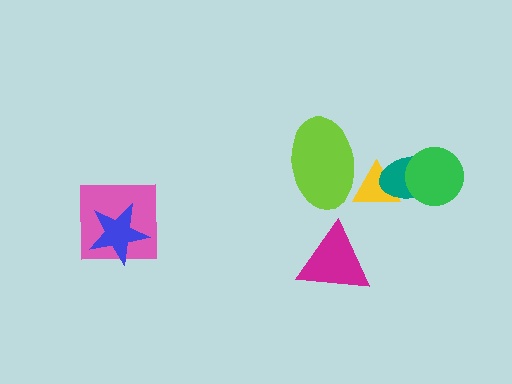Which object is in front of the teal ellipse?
The green circle is in front of the teal ellipse.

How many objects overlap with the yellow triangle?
2 objects overlap with the yellow triangle.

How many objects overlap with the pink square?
1 object overlaps with the pink square.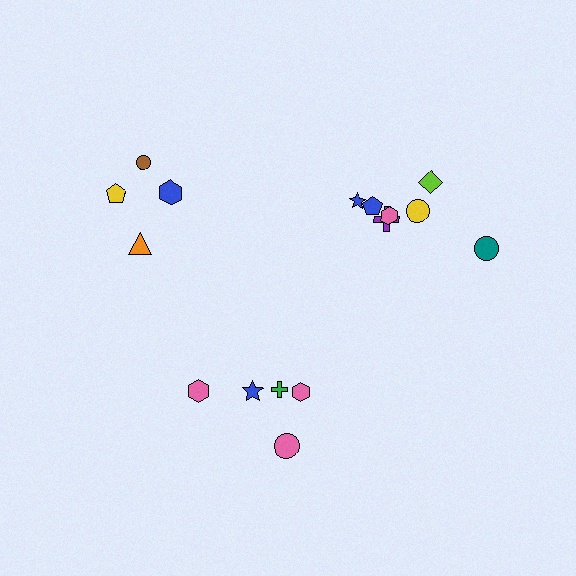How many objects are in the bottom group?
There are 5 objects.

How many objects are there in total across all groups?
There are 16 objects.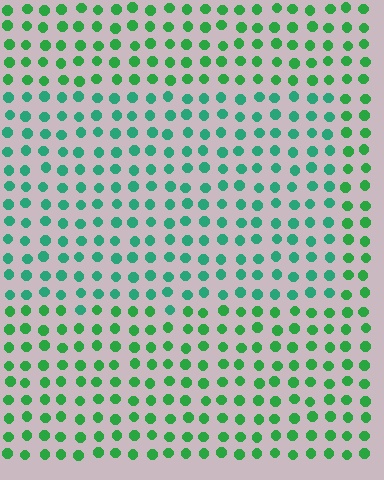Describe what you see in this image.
The image is filled with small green elements in a uniform arrangement. A rectangle-shaped region is visible where the elements are tinted to a slightly different hue, forming a subtle color boundary.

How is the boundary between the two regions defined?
The boundary is defined purely by a slight shift in hue (about 27 degrees). Spacing, size, and orientation are identical on both sides.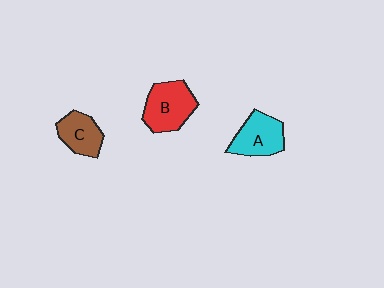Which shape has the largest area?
Shape B (red).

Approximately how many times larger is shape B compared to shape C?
Approximately 1.4 times.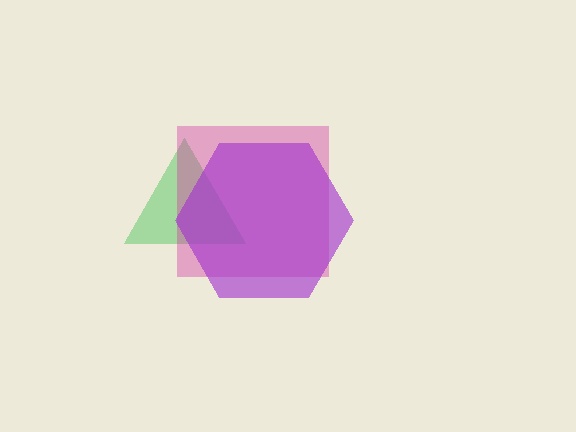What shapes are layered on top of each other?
The layered shapes are: a green triangle, a magenta square, a purple hexagon.